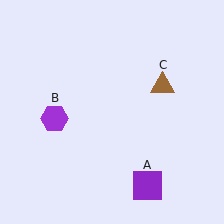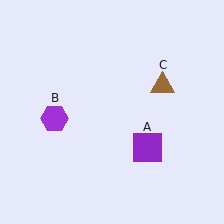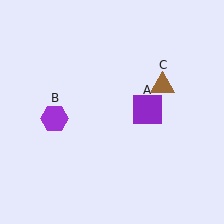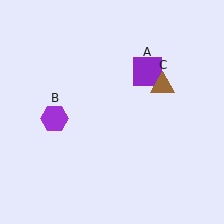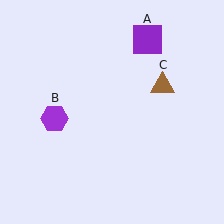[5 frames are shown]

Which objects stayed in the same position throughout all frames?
Purple hexagon (object B) and brown triangle (object C) remained stationary.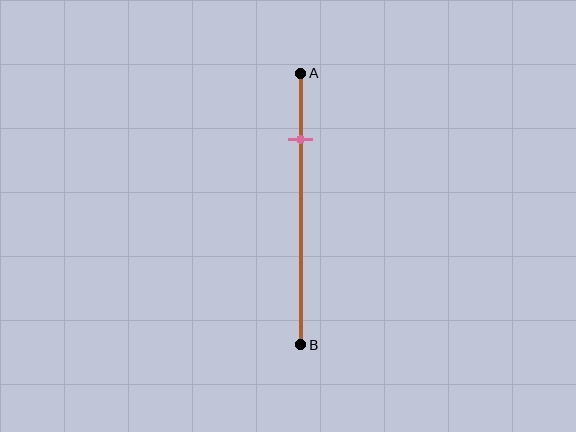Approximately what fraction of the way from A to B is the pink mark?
The pink mark is approximately 25% of the way from A to B.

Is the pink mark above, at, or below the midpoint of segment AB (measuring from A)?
The pink mark is above the midpoint of segment AB.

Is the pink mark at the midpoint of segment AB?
No, the mark is at about 25% from A, not at the 50% midpoint.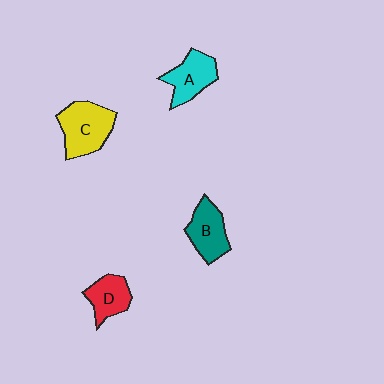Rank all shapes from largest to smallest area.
From largest to smallest: C (yellow), A (cyan), B (teal), D (red).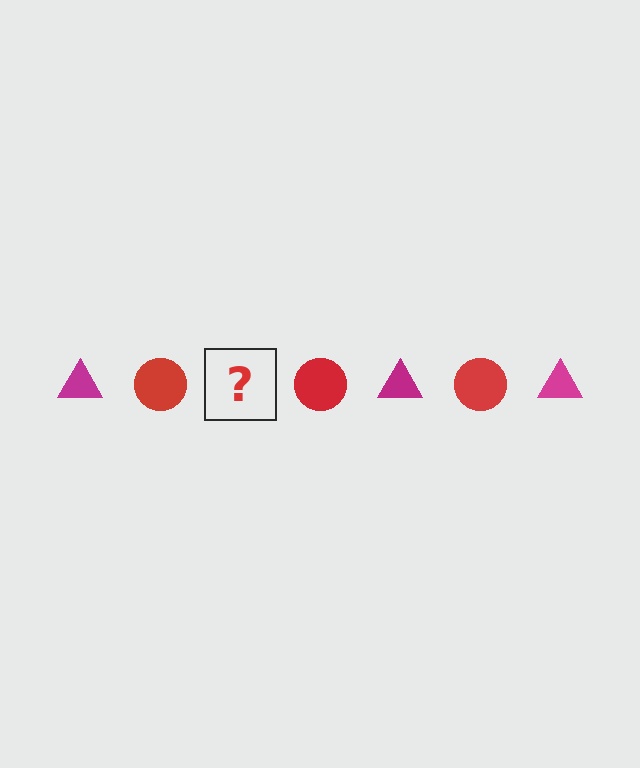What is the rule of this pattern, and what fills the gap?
The rule is that the pattern alternates between magenta triangle and red circle. The gap should be filled with a magenta triangle.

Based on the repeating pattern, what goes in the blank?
The blank should be a magenta triangle.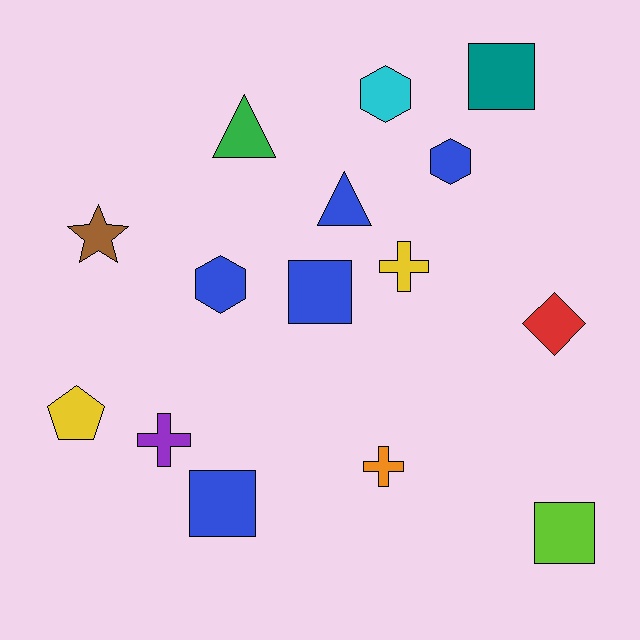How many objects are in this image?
There are 15 objects.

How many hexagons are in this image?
There are 3 hexagons.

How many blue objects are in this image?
There are 5 blue objects.